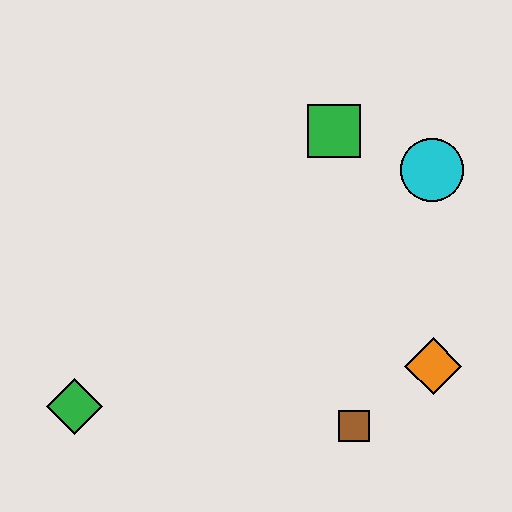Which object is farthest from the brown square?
The green square is farthest from the brown square.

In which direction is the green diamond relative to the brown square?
The green diamond is to the left of the brown square.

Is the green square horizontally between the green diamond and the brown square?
Yes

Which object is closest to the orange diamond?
The brown square is closest to the orange diamond.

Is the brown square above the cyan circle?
No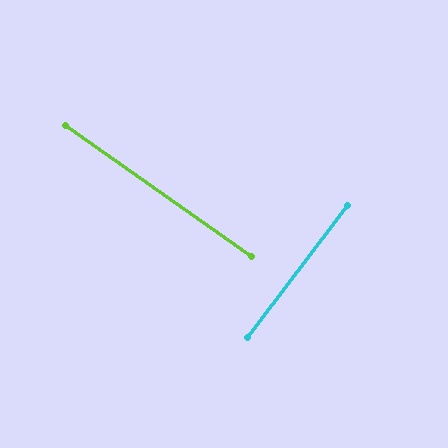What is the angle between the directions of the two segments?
Approximately 88 degrees.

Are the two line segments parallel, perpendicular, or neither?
Perpendicular — they meet at approximately 88°.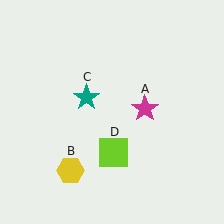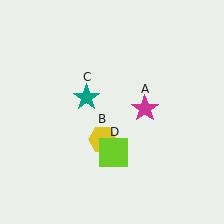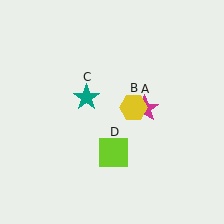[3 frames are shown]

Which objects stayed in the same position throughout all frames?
Magenta star (object A) and teal star (object C) and lime square (object D) remained stationary.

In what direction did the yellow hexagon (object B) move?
The yellow hexagon (object B) moved up and to the right.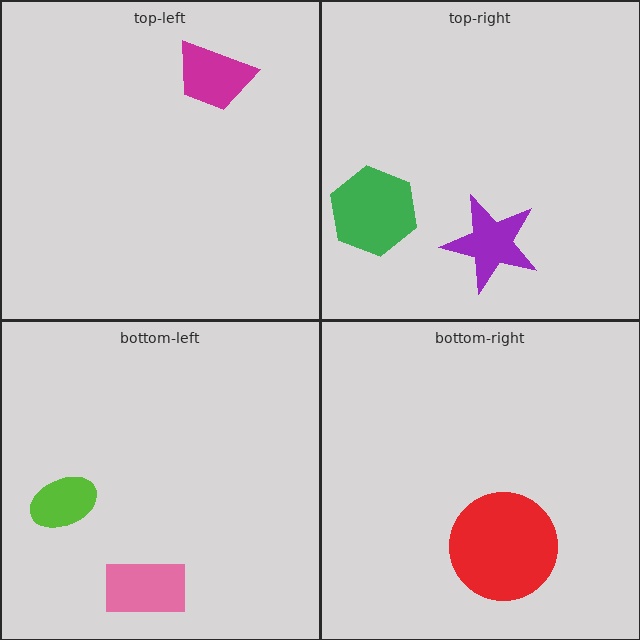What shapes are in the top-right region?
The green hexagon, the purple star.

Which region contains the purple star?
The top-right region.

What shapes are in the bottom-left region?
The pink rectangle, the lime ellipse.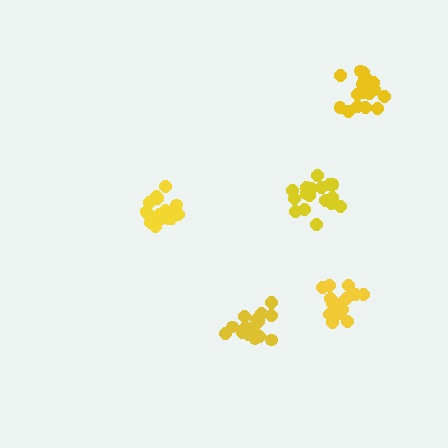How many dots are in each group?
Group 1: 18 dots, Group 2: 17 dots, Group 3: 18 dots, Group 4: 15 dots, Group 5: 18 dots (86 total).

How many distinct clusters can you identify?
There are 5 distinct clusters.